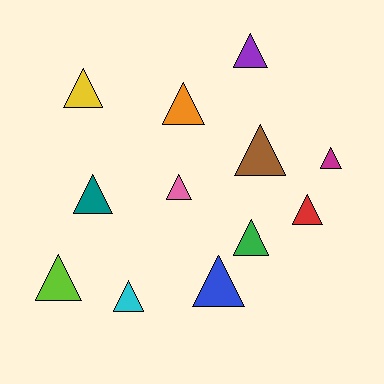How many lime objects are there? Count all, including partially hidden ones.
There is 1 lime object.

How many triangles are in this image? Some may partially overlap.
There are 12 triangles.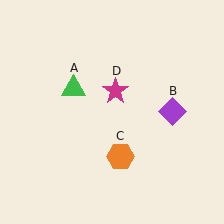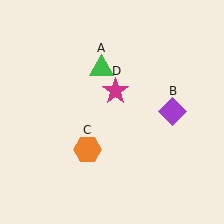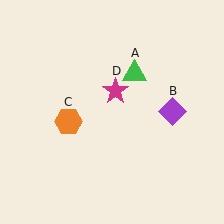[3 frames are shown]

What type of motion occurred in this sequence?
The green triangle (object A), orange hexagon (object C) rotated clockwise around the center of the scene.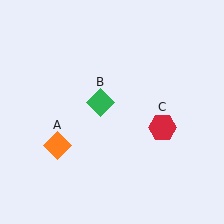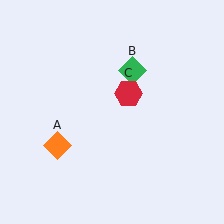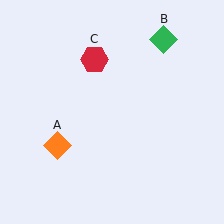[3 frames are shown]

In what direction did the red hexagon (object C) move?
The red hexagon (object C) moved up and to the left.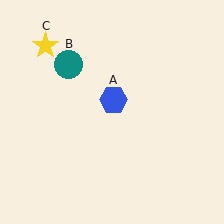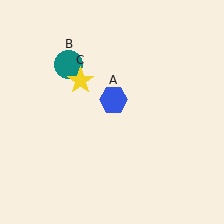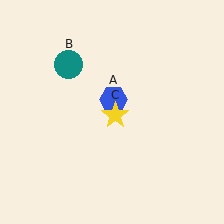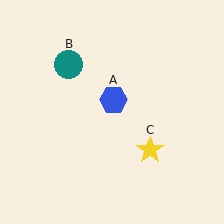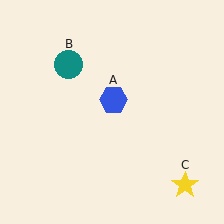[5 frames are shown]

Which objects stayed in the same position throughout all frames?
Blue hexagon (object A) and teal circle (object B) remained stationary.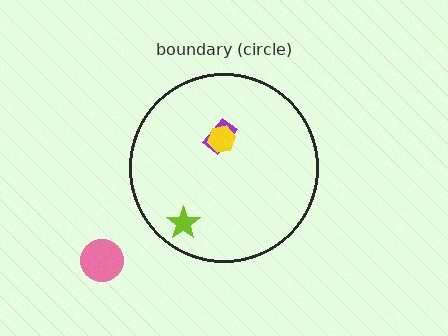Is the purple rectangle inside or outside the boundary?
Inside.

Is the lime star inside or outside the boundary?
Inside.